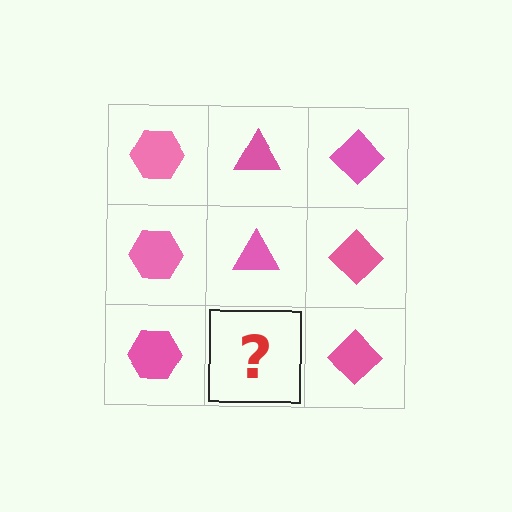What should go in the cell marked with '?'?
The missing cell should contain a pink triangle.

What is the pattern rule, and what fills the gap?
The rule is that each column has a consistent shape. The gap should be filled with a pink triangle.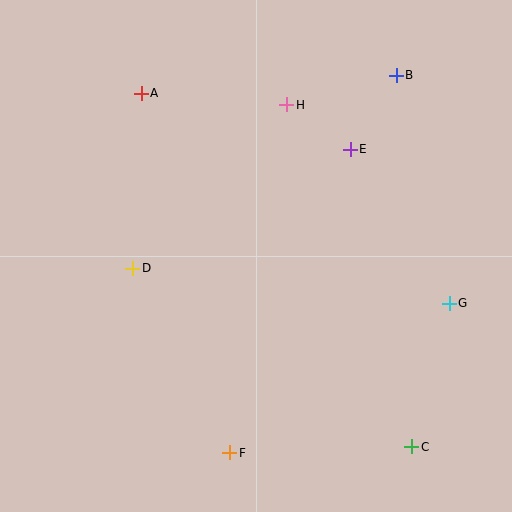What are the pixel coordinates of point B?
Point B is at (396, 75).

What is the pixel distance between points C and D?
The distance between C and D is 331 pixels.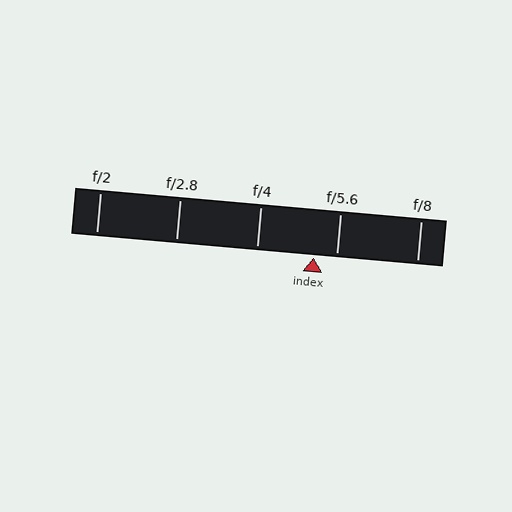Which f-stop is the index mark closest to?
The index mark is closest to f/5.6.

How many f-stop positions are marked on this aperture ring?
There are 5 f-stop positions marked.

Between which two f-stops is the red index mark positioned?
The index mark is between f/4 and f/5.6.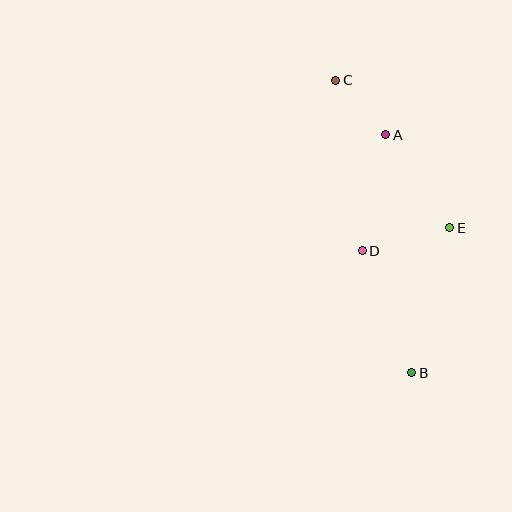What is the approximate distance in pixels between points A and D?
The distance between A and D is approximately 118 pixels.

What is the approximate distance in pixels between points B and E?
The distance between B and E is approximately 150 pixels.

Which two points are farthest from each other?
Points B and C are farthest from each other.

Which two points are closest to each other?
Points A and C are closest to each other.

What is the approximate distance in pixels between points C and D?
The distance between C and D is approximately 173 pixels.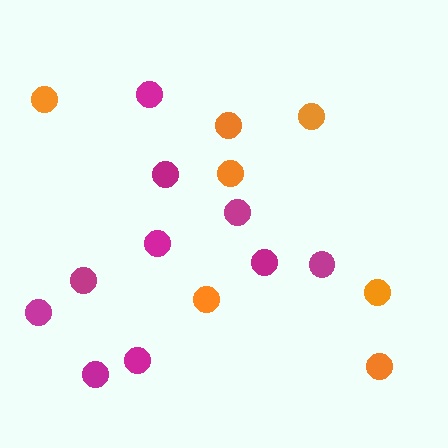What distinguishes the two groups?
There are 2 groups: one group of magenta circles (10) and one group of orange circles (7).